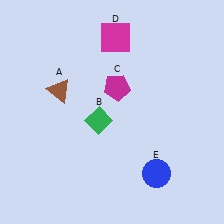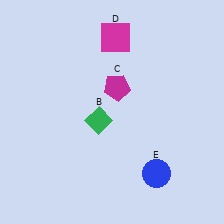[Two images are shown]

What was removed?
The brown triangle (A) was removed in Image 2.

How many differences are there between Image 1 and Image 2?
There is 1 difference between the two images.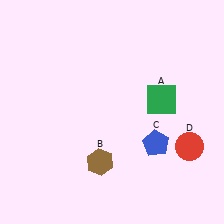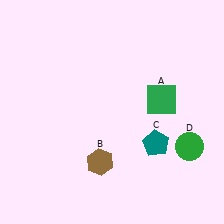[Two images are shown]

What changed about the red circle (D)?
In Image 1, D is red. In Image 2, it changed to green.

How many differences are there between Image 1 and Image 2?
There are 2 differences between the two images.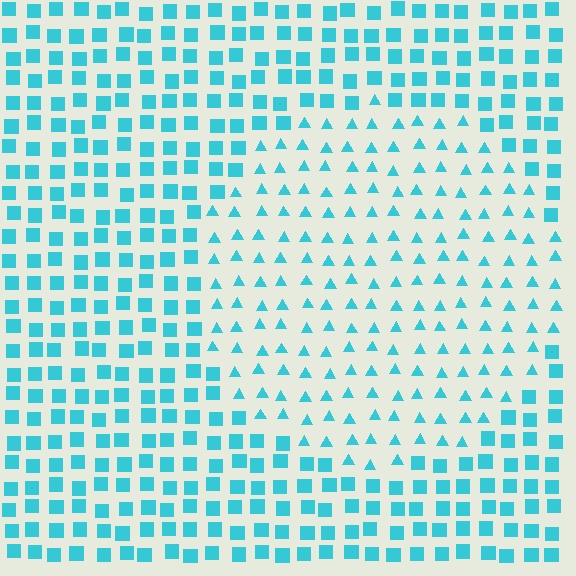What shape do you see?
I see a circle.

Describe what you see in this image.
The image is filled with small cyan elements arranged in a uniform grid. A circle-shaped region contains triangles, while the surrounding area contains squares. The boundary is defined purely by the change in element shape.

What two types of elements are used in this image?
The image uses triangles inside the circle region and squares outside it.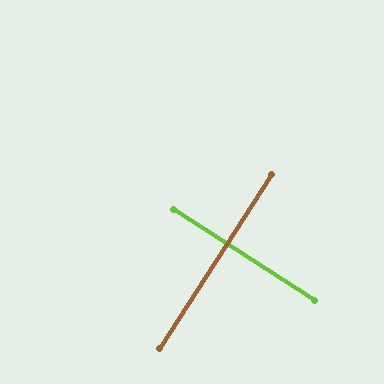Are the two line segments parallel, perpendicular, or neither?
Perpendicular — they meet at approximately 90°.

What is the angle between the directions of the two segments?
Approximately 90 degrees.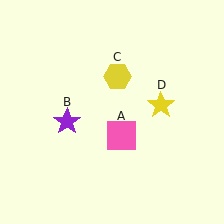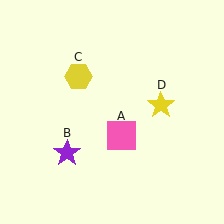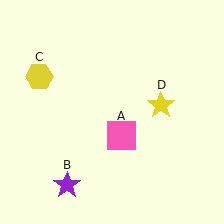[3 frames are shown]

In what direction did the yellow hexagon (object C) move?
The yellow hexagon (object C) moved left.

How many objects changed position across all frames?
2 objects changed position: purple star (object B), yellow hexagon (object C).